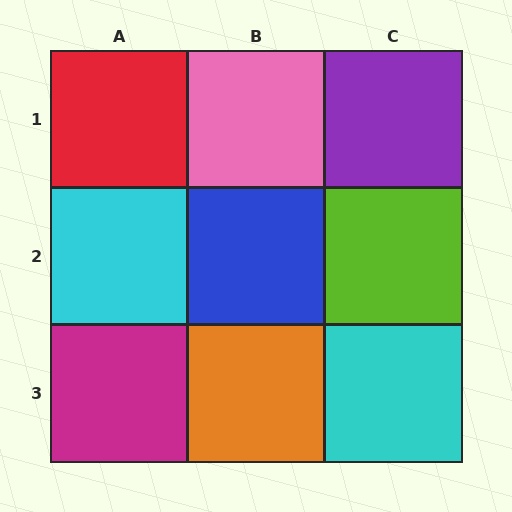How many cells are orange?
1 cell is orange.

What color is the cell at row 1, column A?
Red.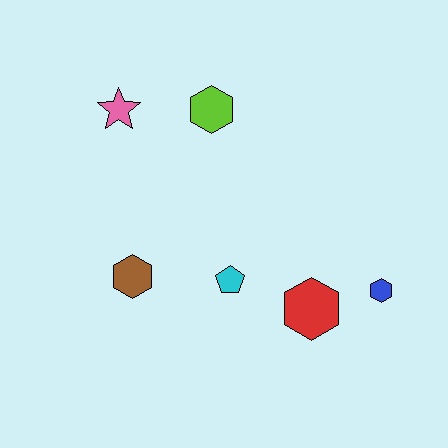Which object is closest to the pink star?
The lime hexagon is closest to the pink star.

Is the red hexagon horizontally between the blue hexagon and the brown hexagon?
Yes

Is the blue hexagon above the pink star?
No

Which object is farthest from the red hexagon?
The pink star is farthest from the red hexagon.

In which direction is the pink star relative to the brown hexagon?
The pink star is above the brown hexagon.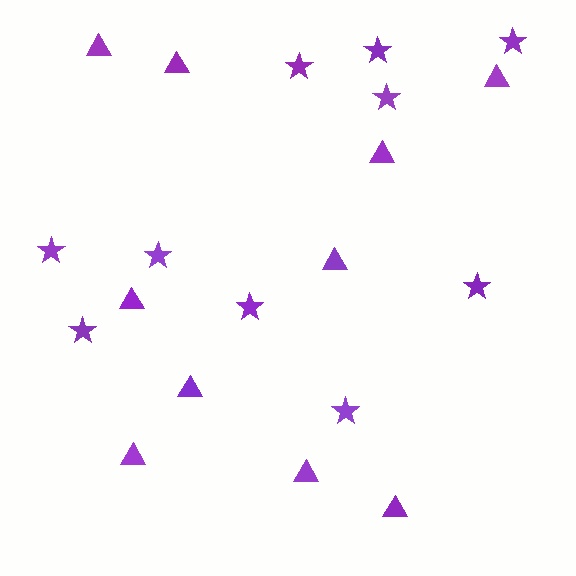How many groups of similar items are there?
There are 2 groups: one group of stars (10) and one group of triangles (10).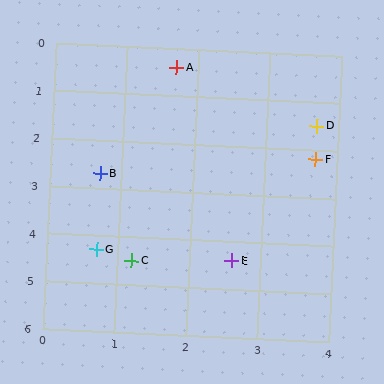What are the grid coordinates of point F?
Point F is at approximately (3.7, 2.2).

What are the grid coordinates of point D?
Point D is at approximately (3.7, 1.5).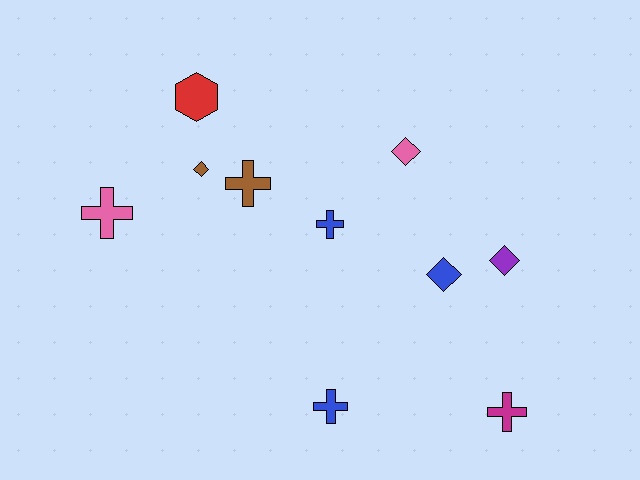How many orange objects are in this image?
There are no orange objects.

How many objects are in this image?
There are 10 objects.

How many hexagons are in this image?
There is 1 hexagon.